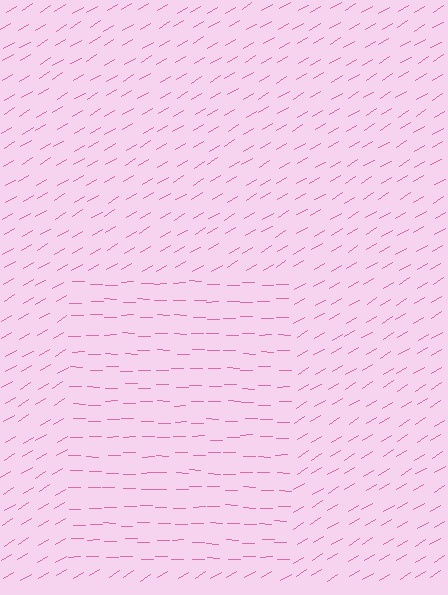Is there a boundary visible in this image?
Yes, there is a texture boundary formed by a change in line orientation.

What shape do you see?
I see a rectangle.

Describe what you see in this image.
The image is filled with small pink line segments. A rectangle region in the image has lines oriented differently from the surrounding lines, creating a visible texture boundary.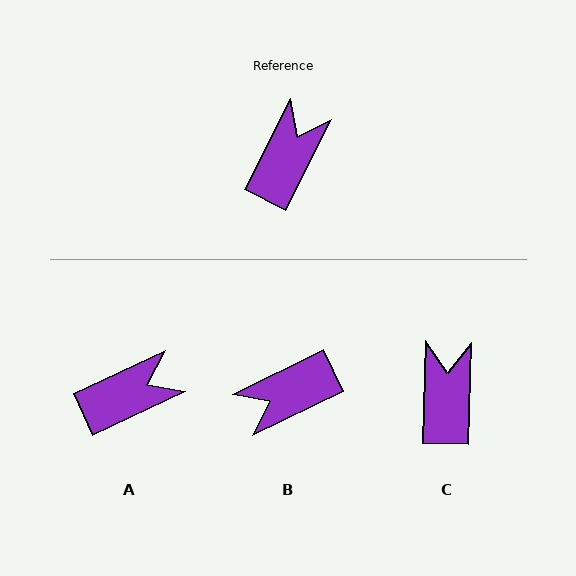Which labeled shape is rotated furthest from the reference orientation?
B, about 143 degrees away.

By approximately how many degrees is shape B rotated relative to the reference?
Approximately 143 degrees counter-clockwise.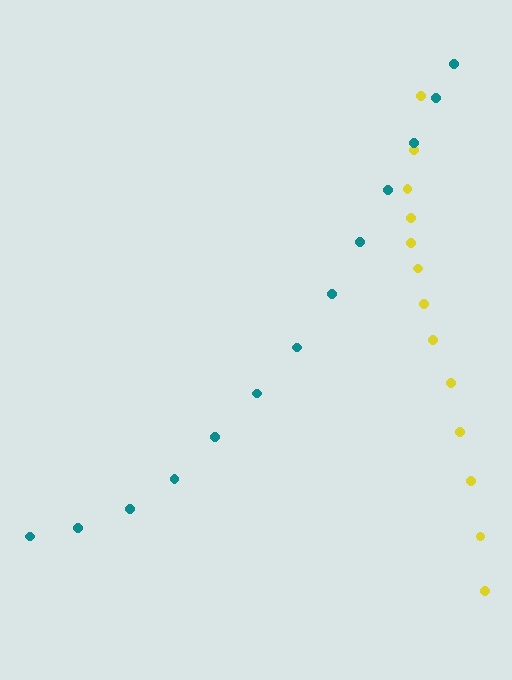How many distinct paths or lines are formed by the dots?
There are 2 distinct paths.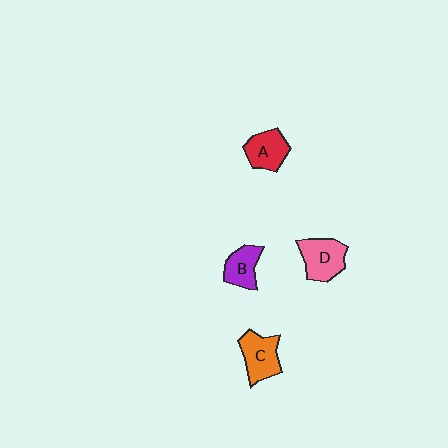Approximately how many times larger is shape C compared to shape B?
Approximately 1.3 times.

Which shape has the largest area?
Shape D (pink).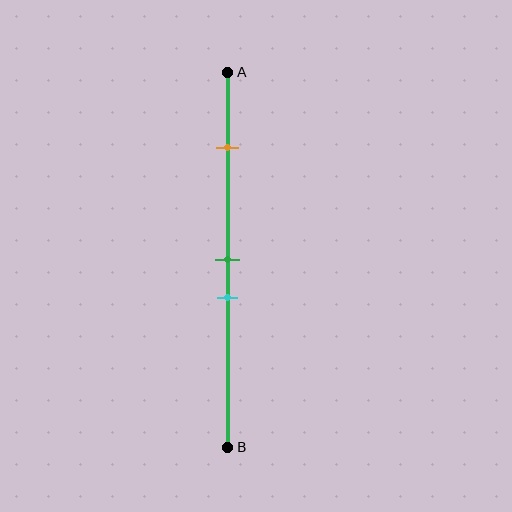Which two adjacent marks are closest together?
The green and cyan marks are the closest adjacent pair.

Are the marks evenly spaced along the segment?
No, the marks are not evenly spaced.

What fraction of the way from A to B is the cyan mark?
The cyan mark is approximately 60% (0.6) of the way from A to B.